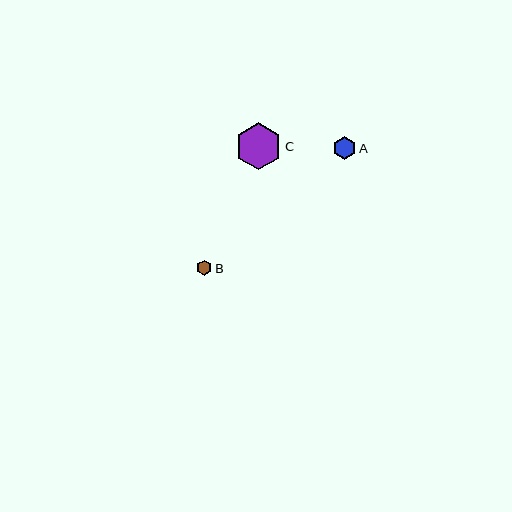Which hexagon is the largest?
Hexagon C is the largest with a size of approximately 47 pixels.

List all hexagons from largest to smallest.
From largest to smallest: C, A, B.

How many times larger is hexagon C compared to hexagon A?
Hexagon C is approximately 2.1 times the size of hexagon A.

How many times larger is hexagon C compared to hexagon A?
Hexagon C is approximately 2.1 times the size of hexagon A.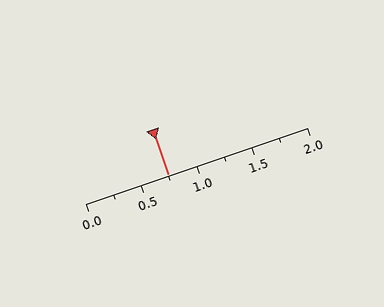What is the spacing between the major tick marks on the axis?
The major ticks are spaced 0.5 apart.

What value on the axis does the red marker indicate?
The marker indicates approximately 0.75.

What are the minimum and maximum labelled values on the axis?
The axis runs from 0.0 to 2.0.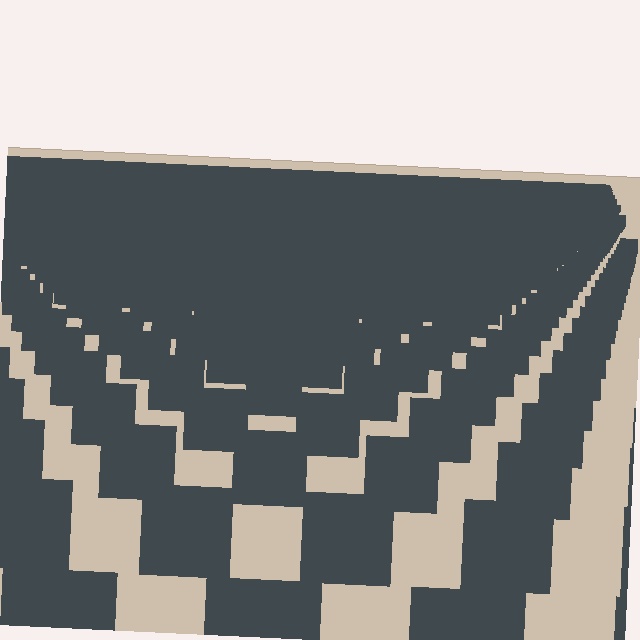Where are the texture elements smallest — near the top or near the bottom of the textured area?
Near the top.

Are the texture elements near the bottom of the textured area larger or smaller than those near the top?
Larger. Near the bottom, elements are closer to the viewer and appear at a bigger on-screen size.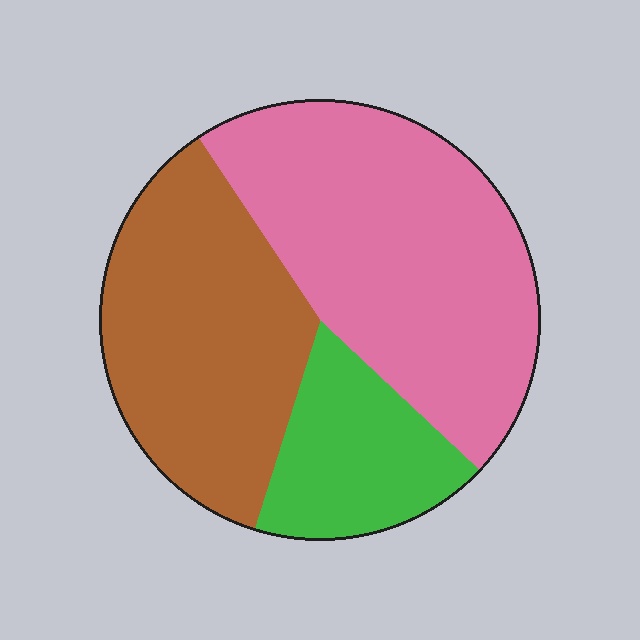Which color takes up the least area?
Green, at roughly 20%.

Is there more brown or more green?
Brown.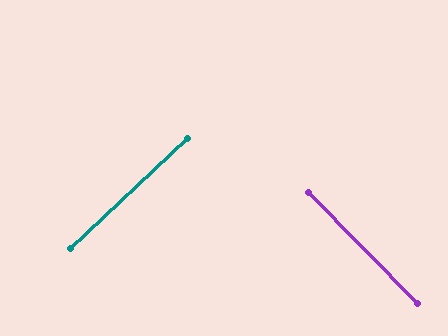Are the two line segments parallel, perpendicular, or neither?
Perpendicular — they meet at approximately 89°.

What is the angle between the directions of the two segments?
Approximately 89 degrees.